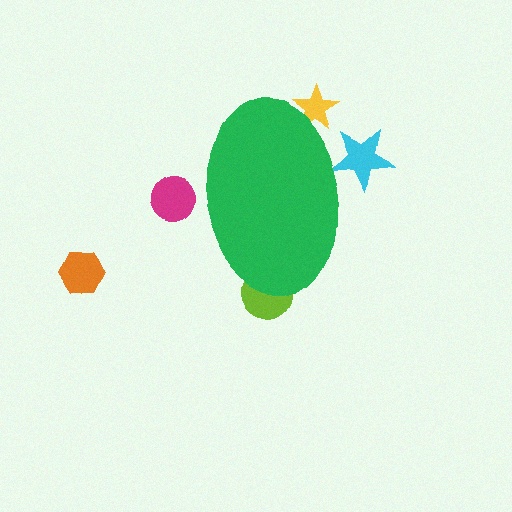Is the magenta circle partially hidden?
Yes, the magenta circle is partially hidden behind the green ellipse.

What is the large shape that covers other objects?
A green ellipse.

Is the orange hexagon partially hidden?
No, the orange hexagon is fully visible.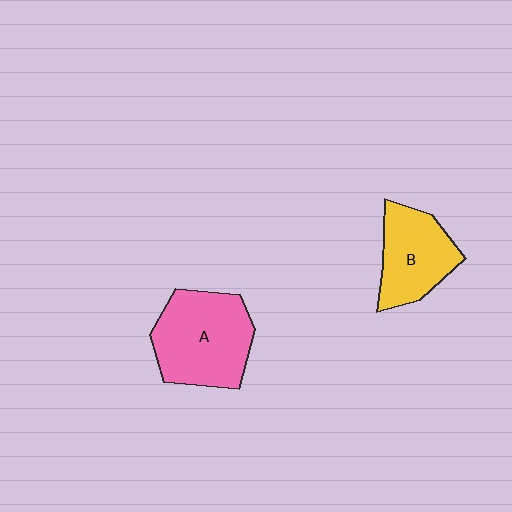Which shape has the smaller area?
Shape B (yellow).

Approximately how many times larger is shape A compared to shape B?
Approximately 1.3 times.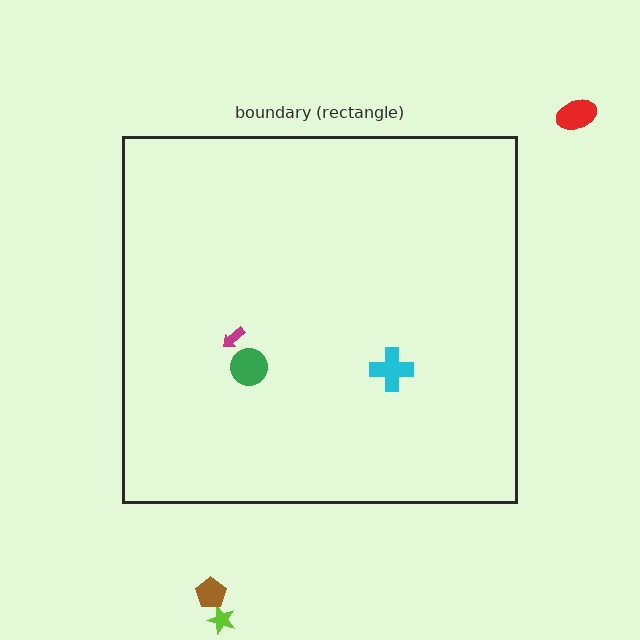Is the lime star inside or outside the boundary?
Outside.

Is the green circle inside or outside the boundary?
Inside.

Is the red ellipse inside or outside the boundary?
Outside.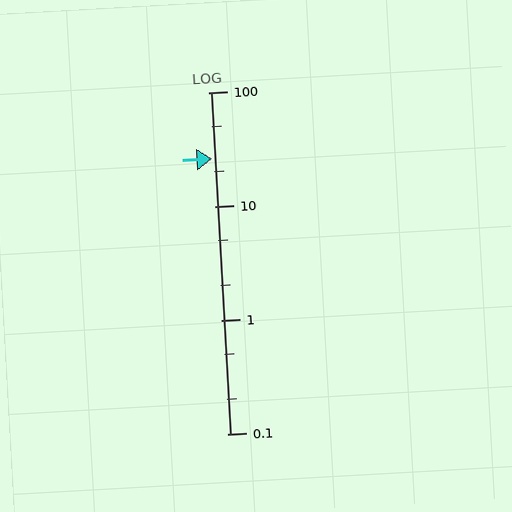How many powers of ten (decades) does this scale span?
The scale spans 3 decades, from 0.1 to 100.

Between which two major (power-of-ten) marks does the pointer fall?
The pointer is between 10 and 100.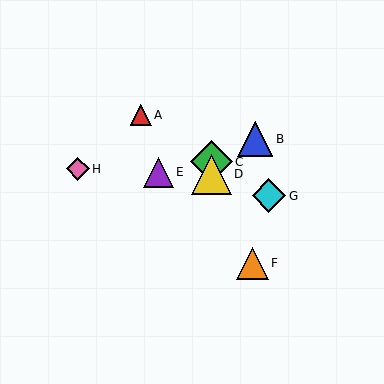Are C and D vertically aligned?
Yes, both are at x≈211.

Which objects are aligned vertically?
Objects C, D are aligned vertically.